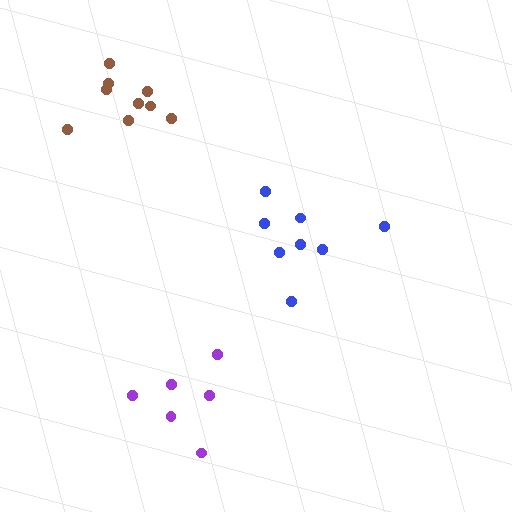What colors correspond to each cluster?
The clusters are colored: brown, blue, purple.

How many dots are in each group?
Group 1: 9 dots, Group 2: 8 dots, Group 3: 6 dots (23 total).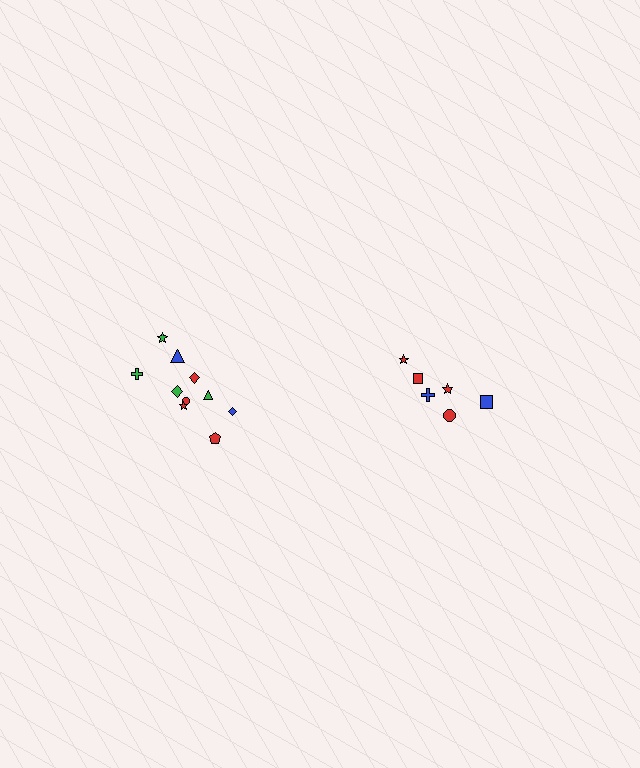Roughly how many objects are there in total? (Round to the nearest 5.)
Roughly 15 objects in total.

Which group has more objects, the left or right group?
The left group.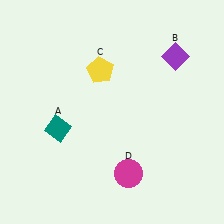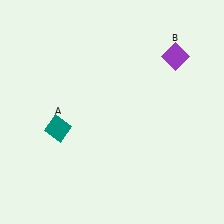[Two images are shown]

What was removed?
The magenta circle (D), the yellow pentagon (C) were removed in Image 2.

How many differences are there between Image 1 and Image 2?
There are 2 differences between the two images.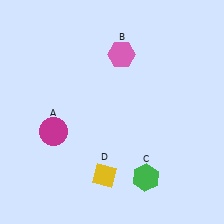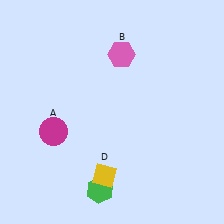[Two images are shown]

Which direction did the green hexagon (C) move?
The green hexagon (C) moved left.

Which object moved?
The green hexagon (C) moved left.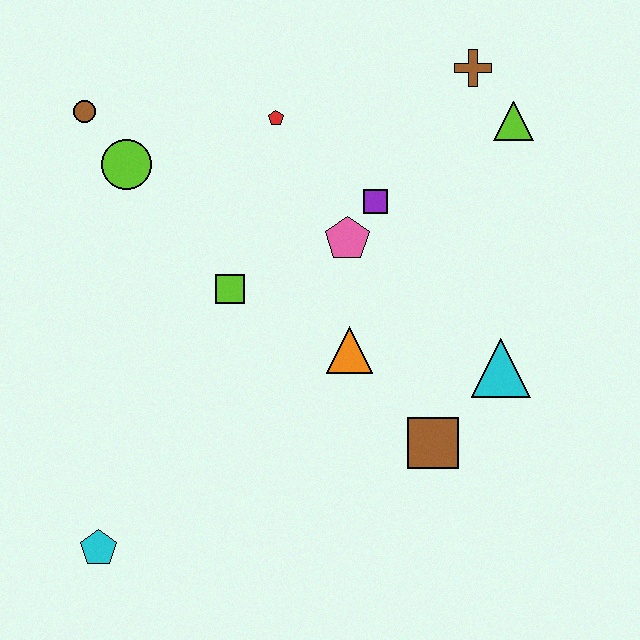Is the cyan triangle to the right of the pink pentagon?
Yes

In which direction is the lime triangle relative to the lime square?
The lime triangle is to the right of the lime square.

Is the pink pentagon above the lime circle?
No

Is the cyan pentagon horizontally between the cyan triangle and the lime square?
No